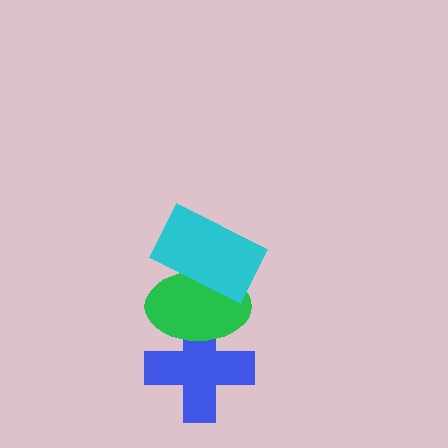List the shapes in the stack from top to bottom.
From top to bottom: the cyan rectangle, the green ellipse, the blue cross.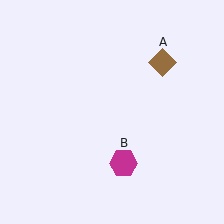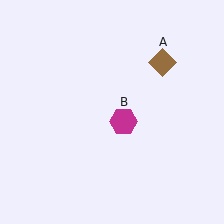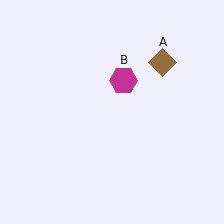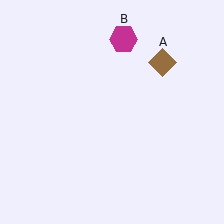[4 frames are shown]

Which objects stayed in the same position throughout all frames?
Brown diamond (object A) remained stationary.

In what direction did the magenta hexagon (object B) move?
The magenta hexagon (object B) moved up.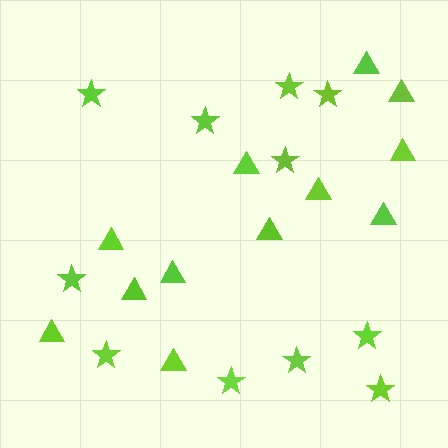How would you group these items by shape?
There are 2 groups: one group of stars (11) and one group of triangles (12).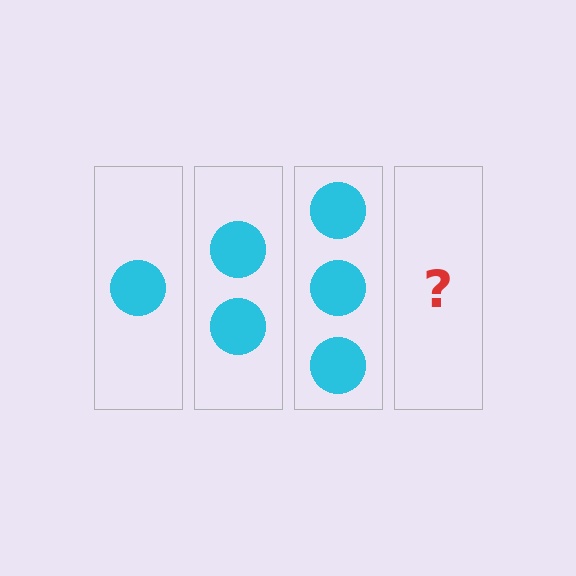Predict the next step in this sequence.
The next step is 4 circles.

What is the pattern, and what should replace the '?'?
The pattern is that each step adds one more circle. The '?' should be 4 circles.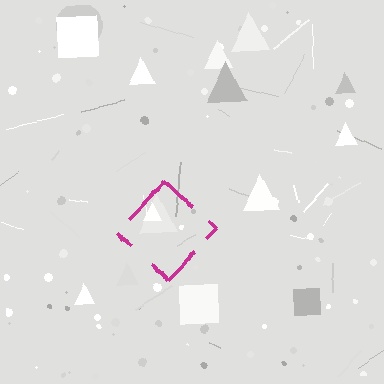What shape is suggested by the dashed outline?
The dashed outline suggests a diamond.